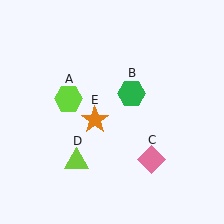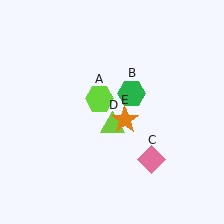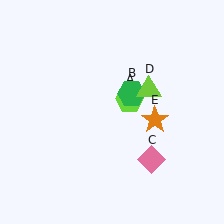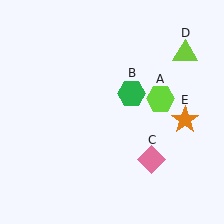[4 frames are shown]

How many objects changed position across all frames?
3 objects changed position: lime hexagon (object A), lime triangle (object D), orange star (object E).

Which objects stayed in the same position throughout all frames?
Green hexagon (object B) and pink diamond (object C) remained stationary.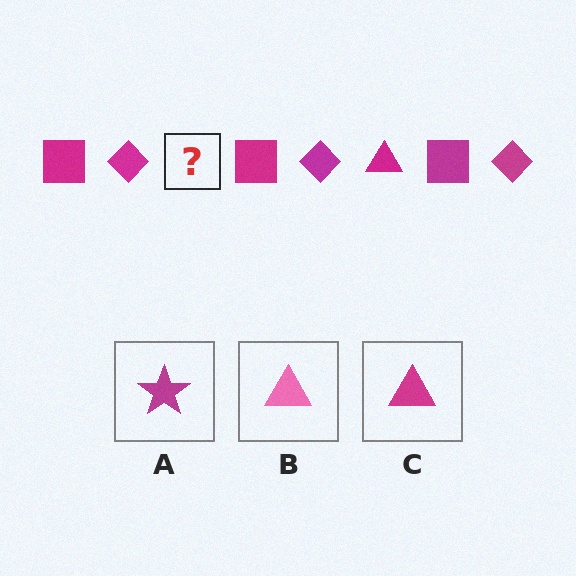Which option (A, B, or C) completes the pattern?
C.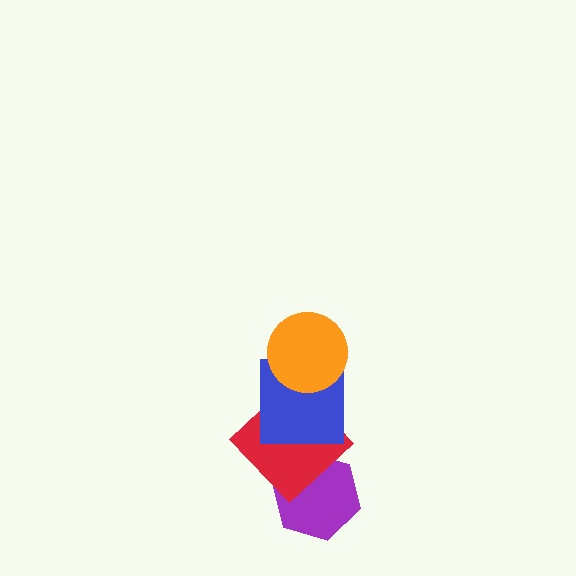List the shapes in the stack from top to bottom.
From top to bottom: the orange circle, the blue square, the red diamond, the purple hexagon.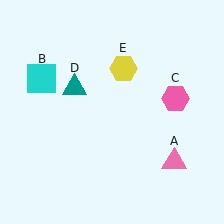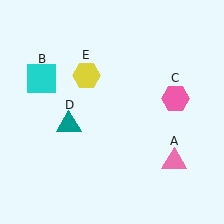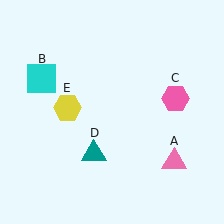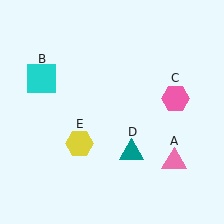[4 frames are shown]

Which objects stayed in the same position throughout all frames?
Pink triangle (object A) and cyan square (object B) and pink hexagon (object C) remained stationary.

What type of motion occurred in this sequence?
The teal triangle (object D), yellow hexagon (object E) rotated counterclockwise around the center of the scene.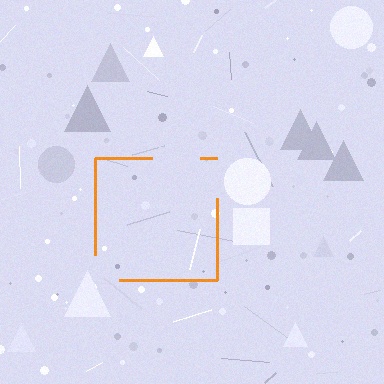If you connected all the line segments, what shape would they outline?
They would outline a square.